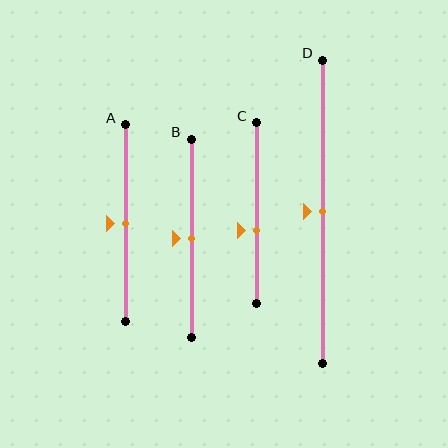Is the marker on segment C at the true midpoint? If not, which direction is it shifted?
No, the marker on segment C is shifted downward by about 10% of the segment length.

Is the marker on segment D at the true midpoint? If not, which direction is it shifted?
Yes, the marker on segment D is at the true midpoint.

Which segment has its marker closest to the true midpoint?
Segment A has its marker closest to the true midpoint.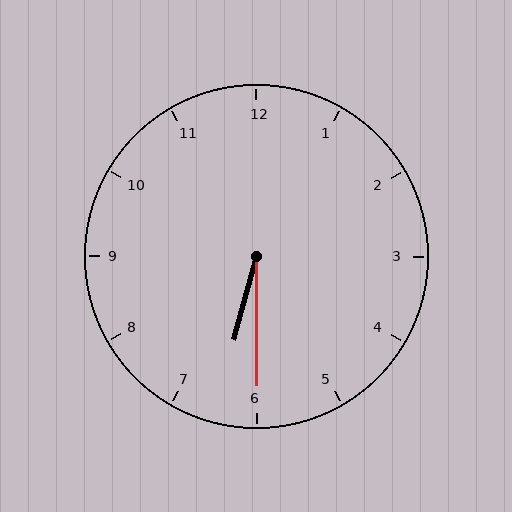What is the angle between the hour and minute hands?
Approximately 15 degrees.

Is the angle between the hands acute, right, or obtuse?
It is acute.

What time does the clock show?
6:30.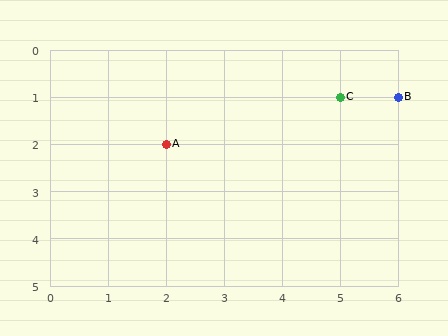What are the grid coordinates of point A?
Point A is at grid coordinates (2, 2).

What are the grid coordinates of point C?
Point C is at grid coordinates (5, 1).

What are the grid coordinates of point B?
Point B is at grid coordinates (6, 1).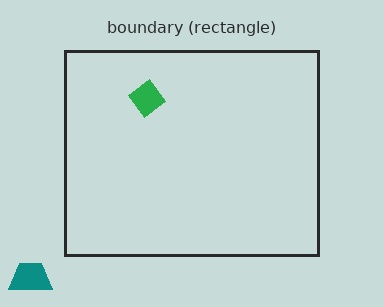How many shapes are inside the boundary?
1 inside, 1 outside.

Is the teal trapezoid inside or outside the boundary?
Outside.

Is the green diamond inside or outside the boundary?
Inside.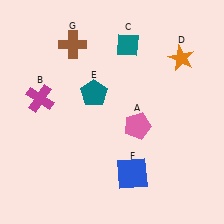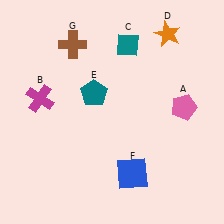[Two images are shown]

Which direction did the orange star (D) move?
The orange star (D) moved up.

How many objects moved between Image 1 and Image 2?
2 objects moved between the two images.